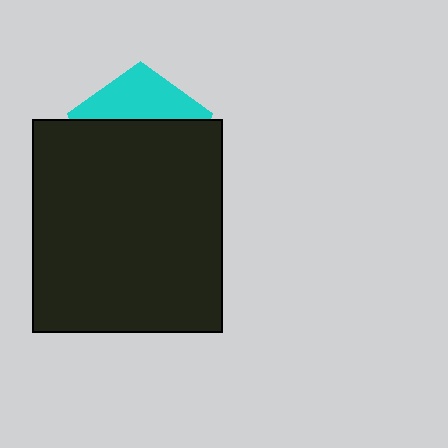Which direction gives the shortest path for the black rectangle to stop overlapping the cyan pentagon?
Moving down gives the shortest separation.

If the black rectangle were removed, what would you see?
You would see the complete cyan pentagon.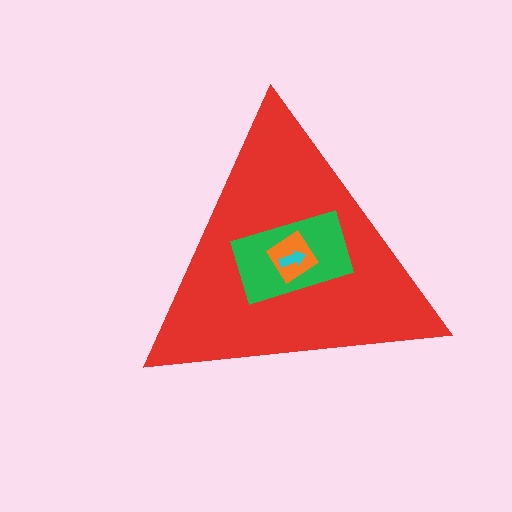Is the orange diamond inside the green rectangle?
Yes.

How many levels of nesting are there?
4.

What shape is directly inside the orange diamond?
The cyan arrow.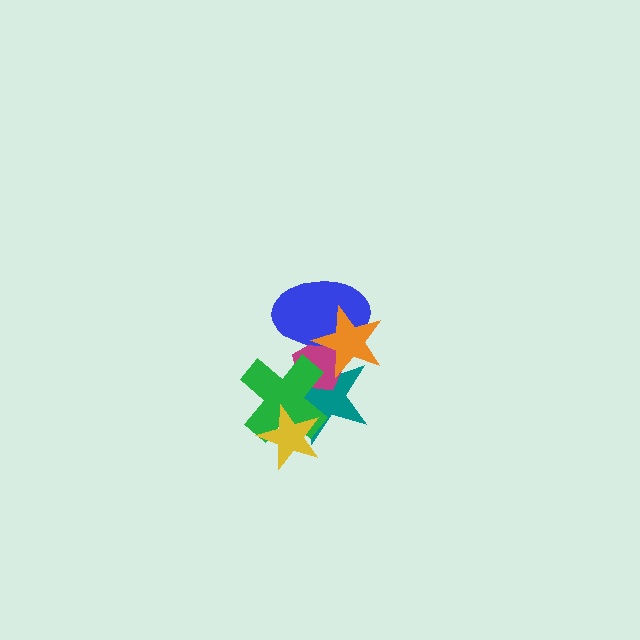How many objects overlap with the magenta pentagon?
4 objects overlap with the magenta pentagon.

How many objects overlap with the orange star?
3 objects overlap with the orange star.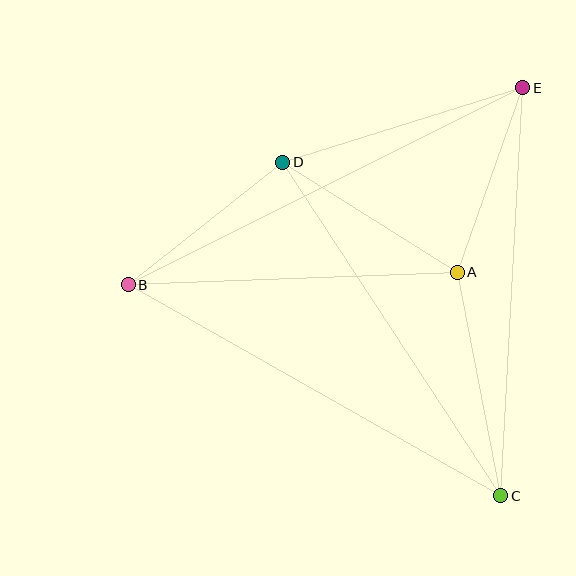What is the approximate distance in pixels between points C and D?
The distance between C and D is approximately 398 pixels.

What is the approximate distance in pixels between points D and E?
The distance between D and E is approximately 251 pixels.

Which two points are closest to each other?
Points A and E are closest to each other.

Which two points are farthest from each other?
Points B and E are farthest from each other.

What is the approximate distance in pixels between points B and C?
The distance between B and C is approximately 428 pixels.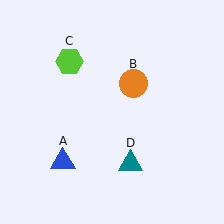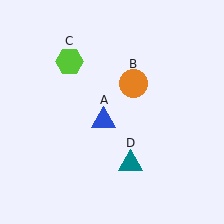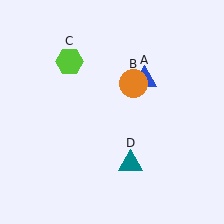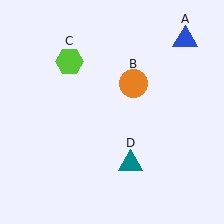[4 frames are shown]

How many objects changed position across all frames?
1 object changed position: blue triangle (object A).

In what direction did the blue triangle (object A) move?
The blue triangle (object A) moved up and to the right.